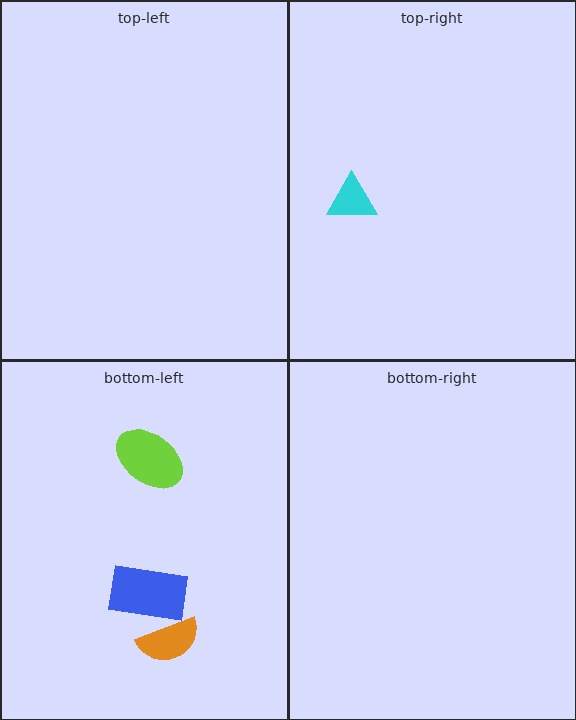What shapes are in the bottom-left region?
The lime ellipse, the orange semicircle, the blue rectangle.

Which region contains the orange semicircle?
The bottom-left region.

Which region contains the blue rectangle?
The bottom-left region.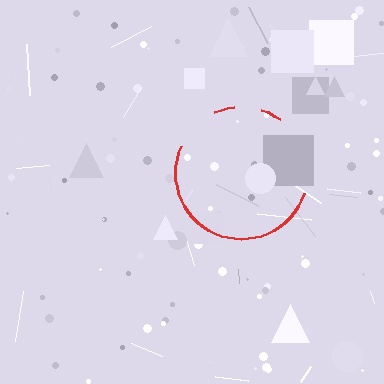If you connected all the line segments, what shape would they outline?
They would outline a circle.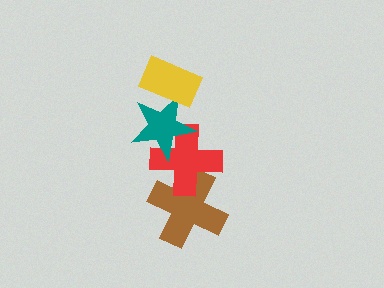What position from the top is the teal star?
The teal star is 2nd from the top.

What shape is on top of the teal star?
The yellow rectangle is on top of the teal star.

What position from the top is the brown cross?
The brown cross is 4th from the top.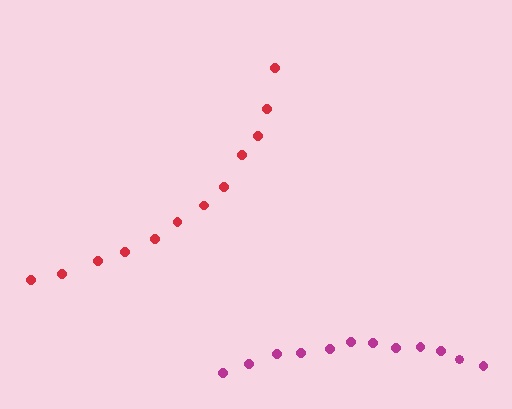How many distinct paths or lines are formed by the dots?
There are 2 distinct paths.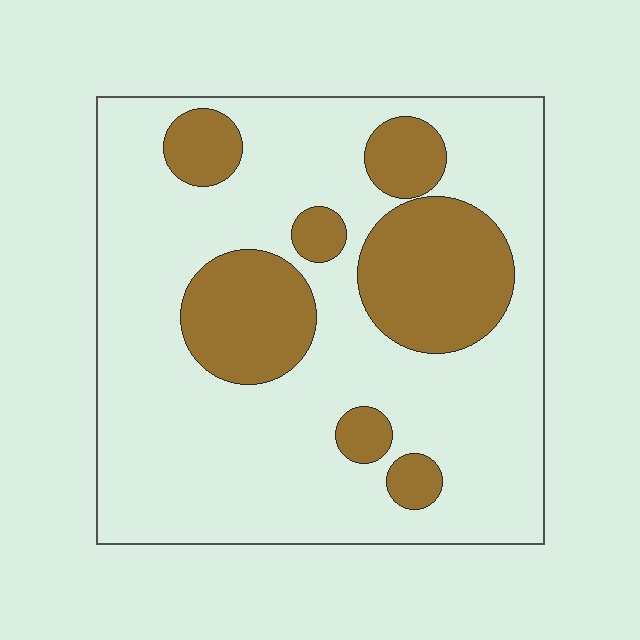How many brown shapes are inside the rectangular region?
7.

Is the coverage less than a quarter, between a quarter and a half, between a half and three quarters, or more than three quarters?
Between a quarter and a half.